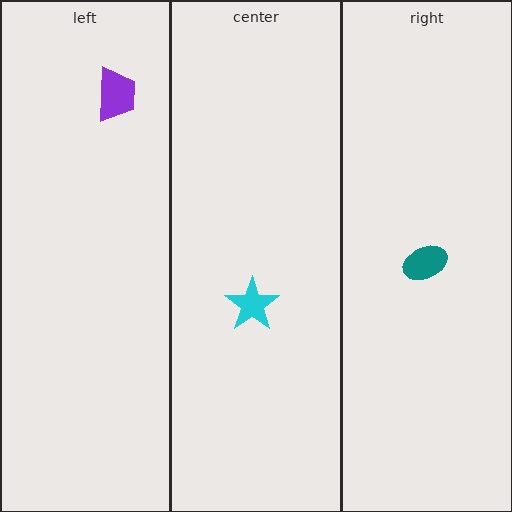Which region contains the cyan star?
The center region.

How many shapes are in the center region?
1.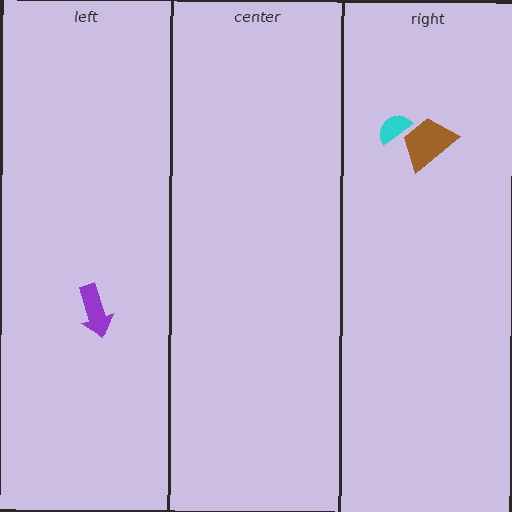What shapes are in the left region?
The purple arrow.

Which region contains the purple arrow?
The left region.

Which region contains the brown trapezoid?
The right region.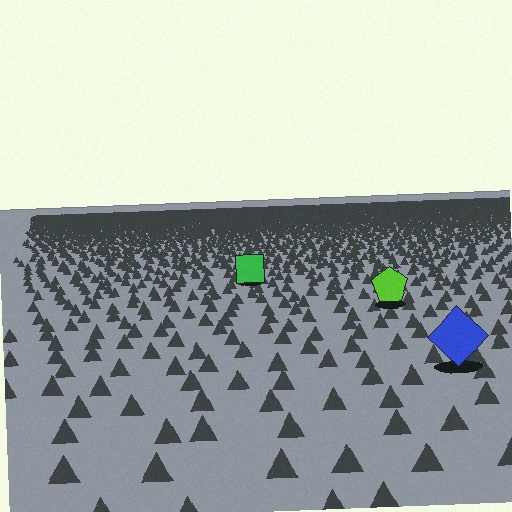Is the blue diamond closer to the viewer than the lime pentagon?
Yes. The blue diamond is closer — you can tell from the texture gradient: the ground texture is coarser near it.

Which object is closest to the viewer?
The blue diamond is closest. The texture marks near it are larger and more spread out.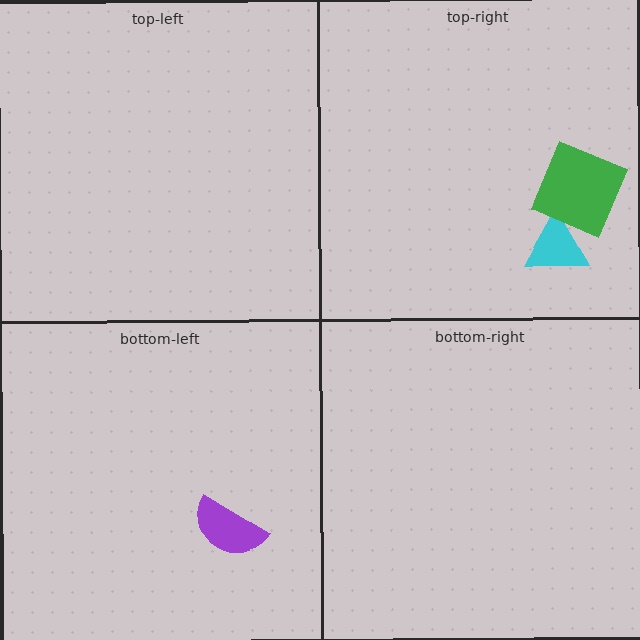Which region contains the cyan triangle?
The top-right region.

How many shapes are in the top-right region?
2.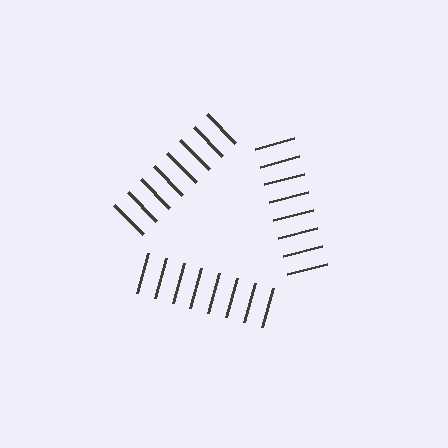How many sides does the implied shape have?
3 sides — the line-ends trace a triangle.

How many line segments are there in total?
24 — 8 along each of the 3 edges.